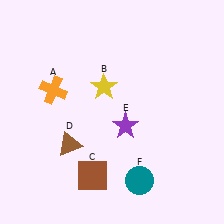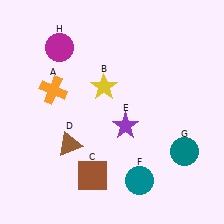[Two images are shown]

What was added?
A teal circle (G), a magenta circle (H) were added in Image 2.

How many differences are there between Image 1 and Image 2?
There are 2 differences between the two images.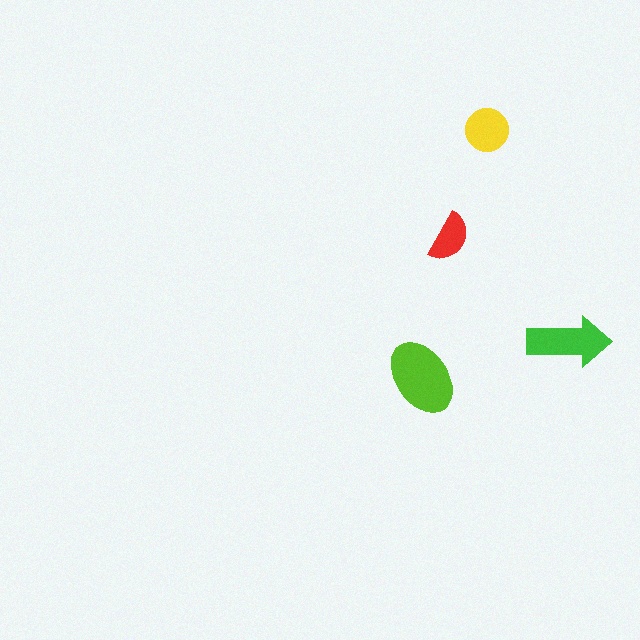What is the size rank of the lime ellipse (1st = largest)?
1st.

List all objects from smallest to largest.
The red semicircle, the yellow circle, the green arrow, the lime ellipse.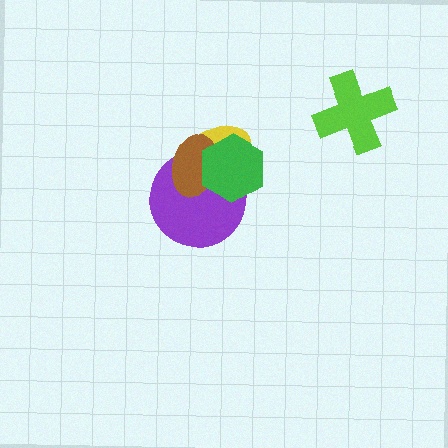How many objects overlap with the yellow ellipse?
3 objects overlap with the yellow ellipse.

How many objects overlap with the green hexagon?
3 objects overlap with the green hexagon.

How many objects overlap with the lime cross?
0 objects overlap with the lime cross.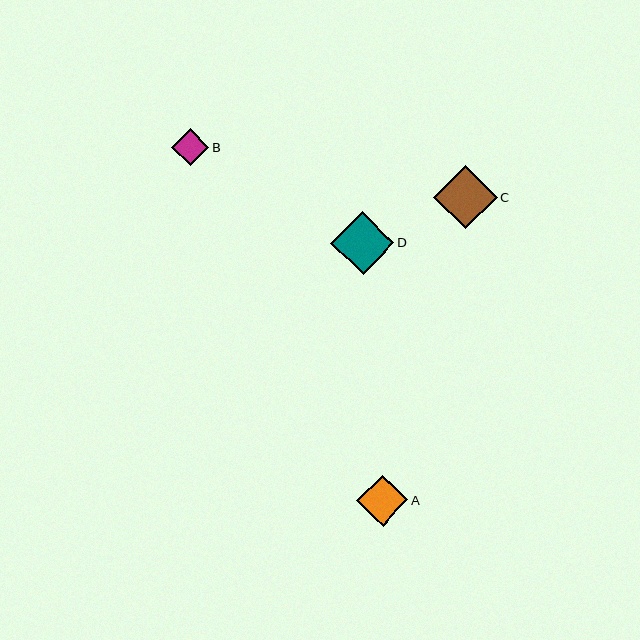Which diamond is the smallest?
Diamond B is the smallest with a size of approximately 37 pixels.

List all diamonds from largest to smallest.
From largest to smallest: C, D, A, B.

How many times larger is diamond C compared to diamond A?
Diamond C is approximately 1.3 times the size of diamond A.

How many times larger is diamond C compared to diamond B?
Diamond C is approximately 1.7 times the size of diamond B.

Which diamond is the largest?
Diamond C is the largest with a size of approximately 64 pixels.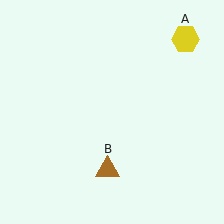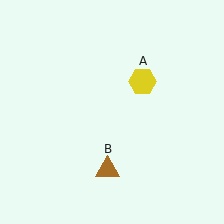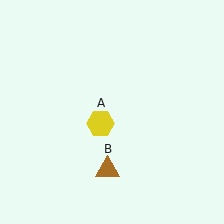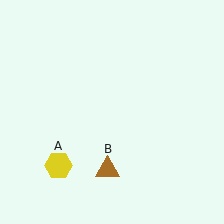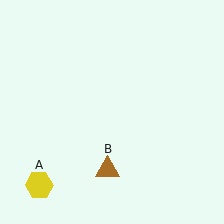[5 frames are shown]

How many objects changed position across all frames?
1 object changed position: yellow hexagon (object A).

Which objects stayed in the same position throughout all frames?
Brown triangle (object B) remained stationary.